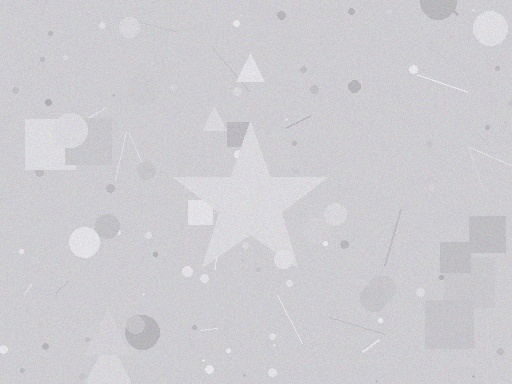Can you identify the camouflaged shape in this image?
The camouflaged shape is a star.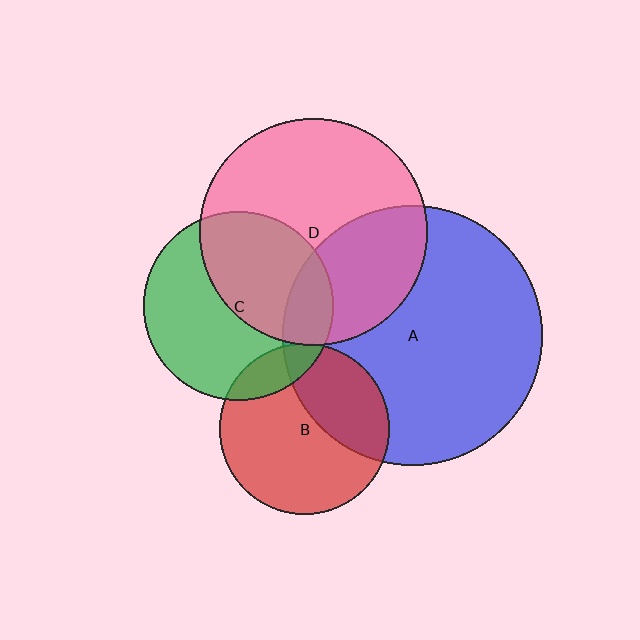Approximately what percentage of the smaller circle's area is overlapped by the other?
Approximately 45%.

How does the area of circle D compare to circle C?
Approximately 1.4 times.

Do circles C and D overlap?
Yes.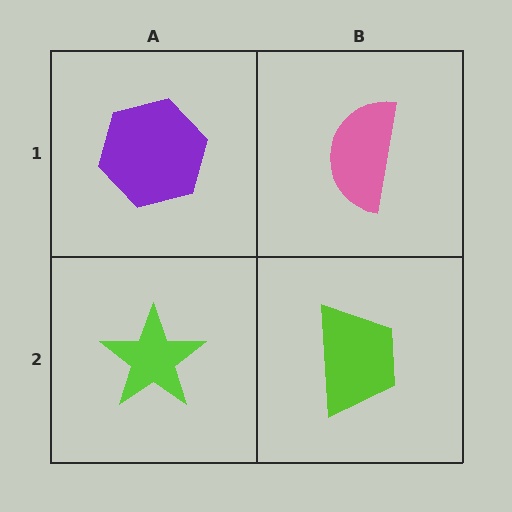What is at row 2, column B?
A lime trapezoid.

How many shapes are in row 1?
2 shapes.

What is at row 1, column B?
A pink semicircle.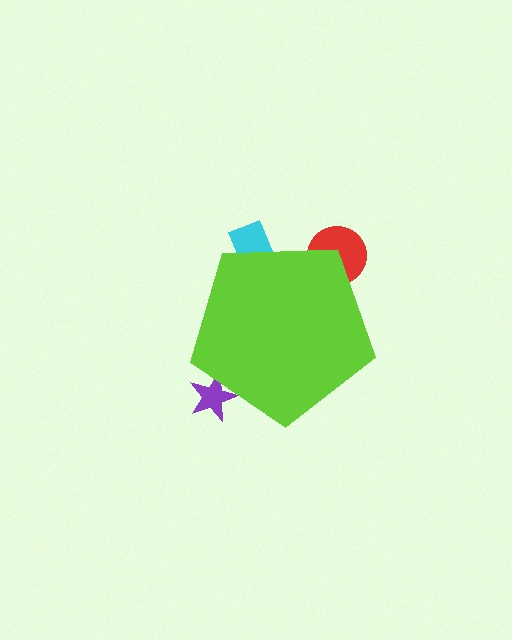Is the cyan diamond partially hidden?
Yes, the cyan diamond is partially hidden behind the lime pentagon.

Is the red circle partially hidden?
Yes, the red circle is partially hidden behind the lime pentagon.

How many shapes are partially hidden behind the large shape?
3 shapes are partially hidden.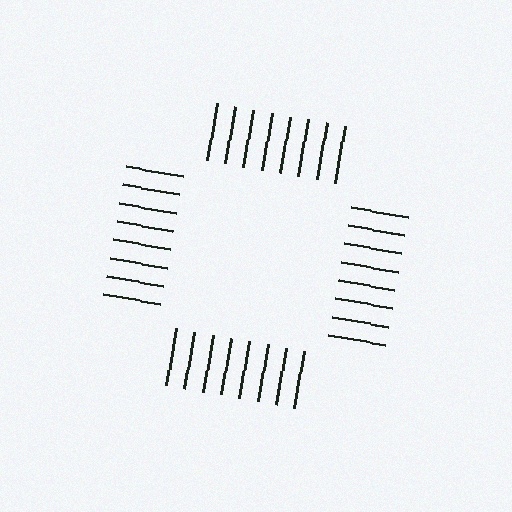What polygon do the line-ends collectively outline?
An illusory square — the line segments terminate on its edges but no continuous stroke is drawn.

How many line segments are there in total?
32 — 8 along each of the 4 edges.